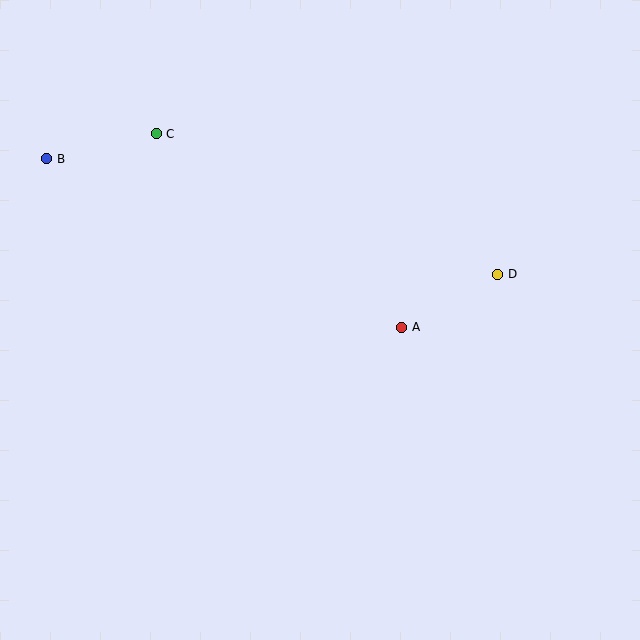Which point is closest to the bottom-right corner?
Point D is closest to the bottom-right corner.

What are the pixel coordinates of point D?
Point D is at (498, 274).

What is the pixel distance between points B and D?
The distance between B and D is 466 pixels.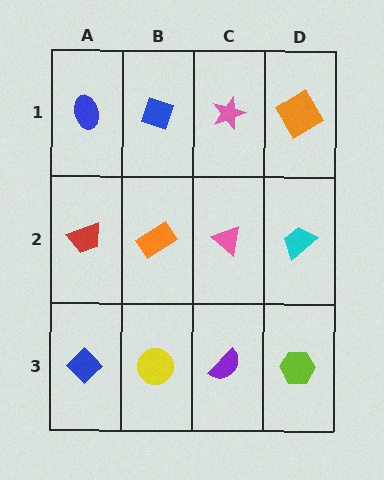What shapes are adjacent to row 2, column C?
A pink star (row 1, column C), a purple semicircle (row 3, column C), an orange rectangle (row 2, column B), a cyan trapezoid (row 2, column D).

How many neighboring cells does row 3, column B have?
3.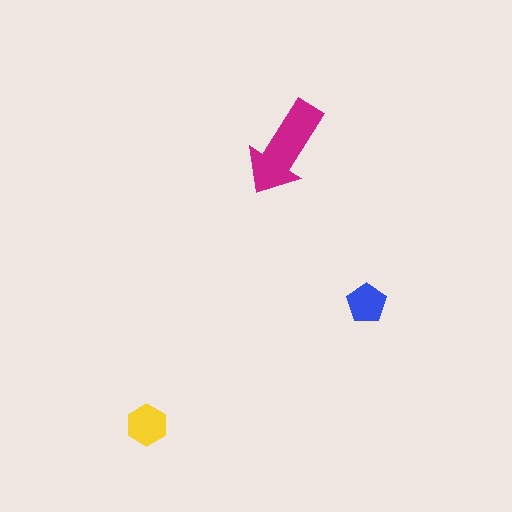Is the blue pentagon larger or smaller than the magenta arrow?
Smaller.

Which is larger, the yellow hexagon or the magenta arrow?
The magenta arrow.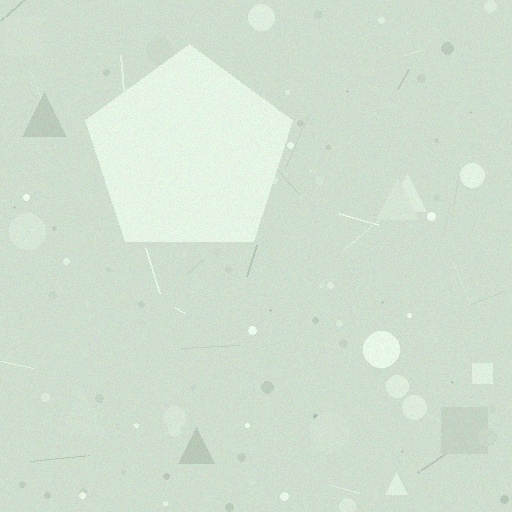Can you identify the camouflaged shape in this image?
The camouflaged shape is a pentagon.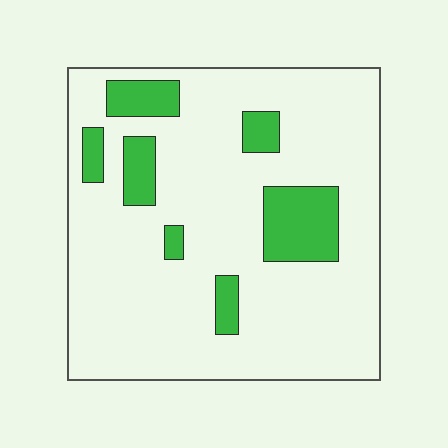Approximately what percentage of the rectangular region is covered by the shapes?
Approximately 15%.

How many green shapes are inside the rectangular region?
7.